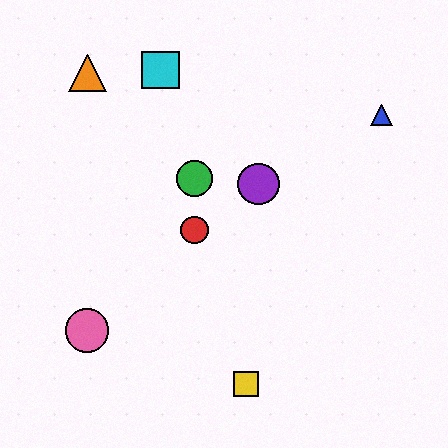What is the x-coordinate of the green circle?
The green circle is at x≈194.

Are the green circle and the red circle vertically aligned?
Yes, both are at x≈194.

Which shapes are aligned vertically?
The red circle, the green circle are aligned vertically.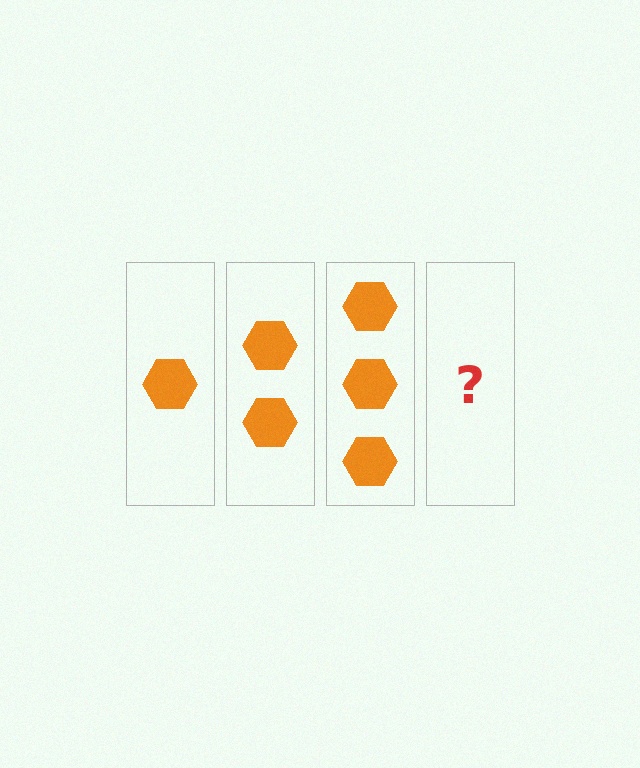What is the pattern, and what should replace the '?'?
The pattern is that each step adds one more hexagon. The '?' should be 4 hexagons.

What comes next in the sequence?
The next element should be 4 hexagons.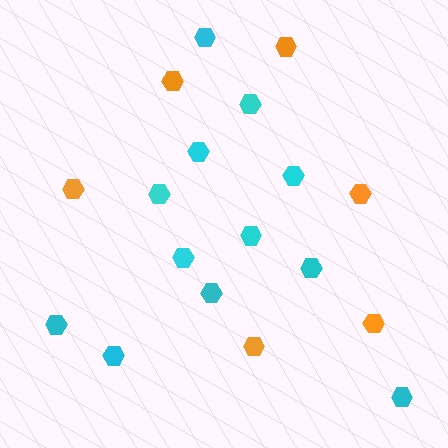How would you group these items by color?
There are 2 groups: one group of orange hexagons (6) and one group of cyan hexagons (12).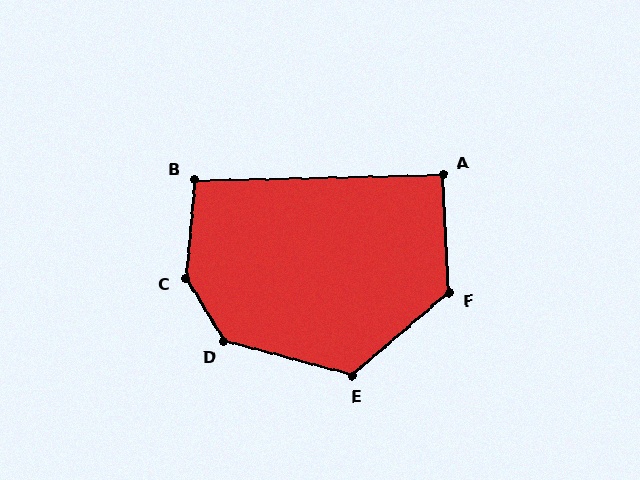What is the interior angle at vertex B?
Approximately 96 degrees (obtuse).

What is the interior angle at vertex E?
Approximately 125 degrees (obtuse).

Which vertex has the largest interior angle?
C, at approximately 144 degrees.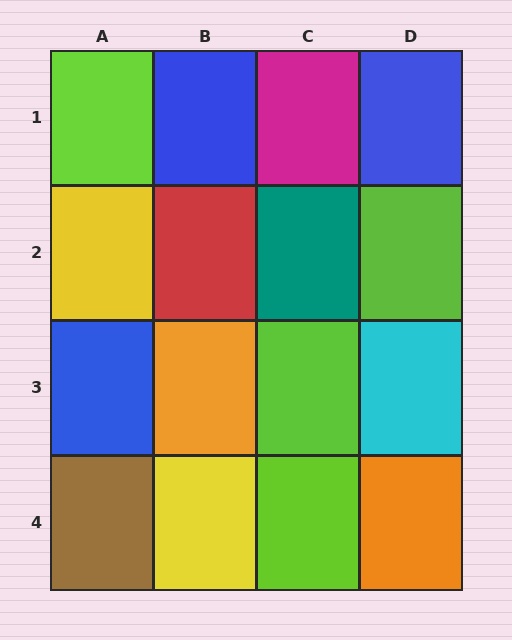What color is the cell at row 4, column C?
Lime.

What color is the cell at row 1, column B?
Blue.